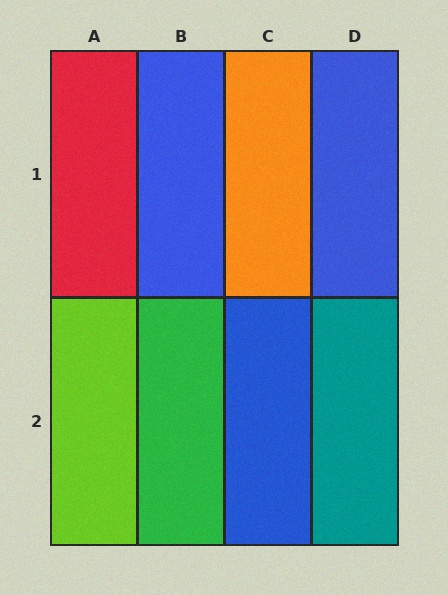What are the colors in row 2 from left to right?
Lime, green, blue, teal.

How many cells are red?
1 cell is red.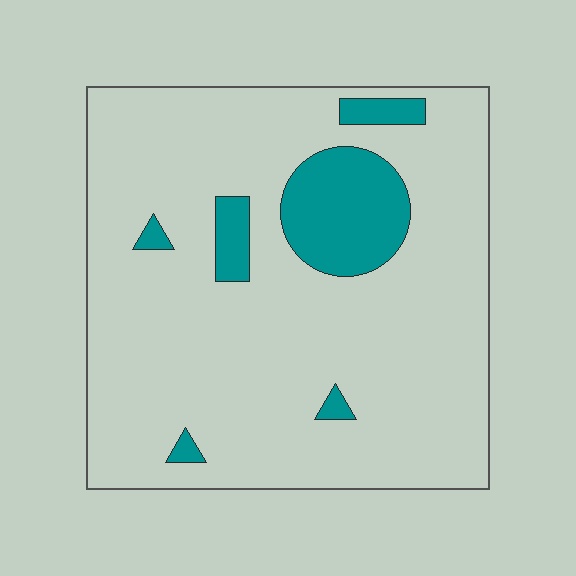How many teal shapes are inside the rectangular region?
6.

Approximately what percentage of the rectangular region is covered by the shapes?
Approximately 15%.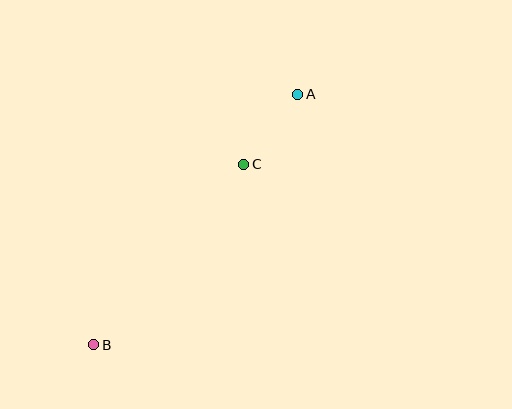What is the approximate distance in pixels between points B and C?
The distance between B and C is approximately 235 pixels.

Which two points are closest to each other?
Points A and C are closest to each other.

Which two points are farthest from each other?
Points A and B are farthest from each other.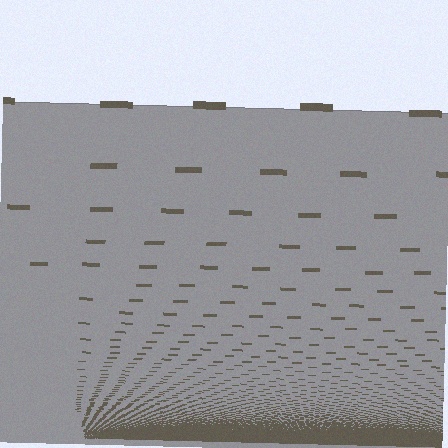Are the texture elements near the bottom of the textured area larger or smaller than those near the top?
Smaller. The gradient is inverted — elements near the bottom are smaller and denser.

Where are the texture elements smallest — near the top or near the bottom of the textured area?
Near the bottom.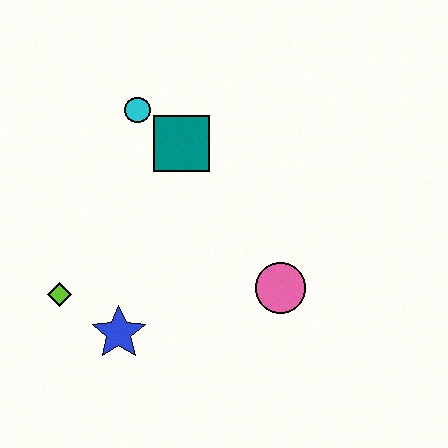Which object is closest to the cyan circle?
The teal square is closest to the cyan circle.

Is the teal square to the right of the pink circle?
No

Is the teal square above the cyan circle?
No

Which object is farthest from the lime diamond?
The pink circle is farthest from the lime diamond.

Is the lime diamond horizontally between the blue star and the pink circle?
No